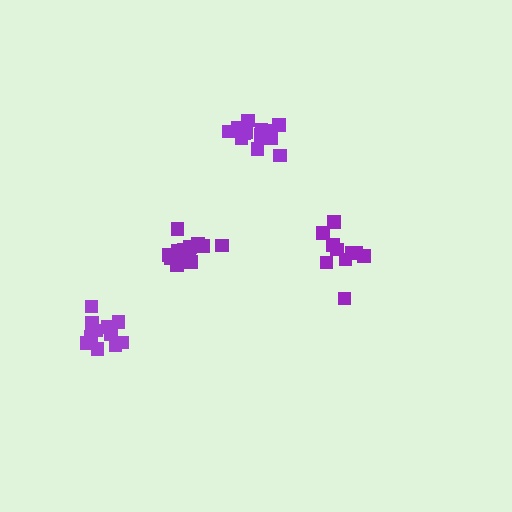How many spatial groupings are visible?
There are 4 spatial groupings.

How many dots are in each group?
Group 1: 13 dots, Group 2: 11 dots, Group 3: 10 dots, Group 4: 15 dots (49 total).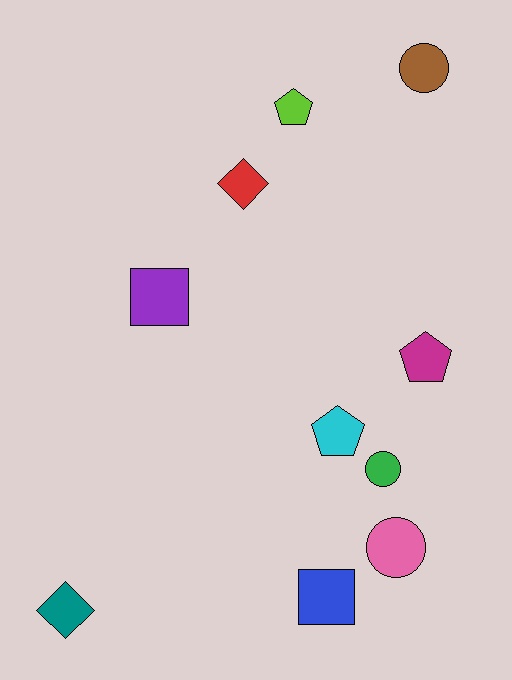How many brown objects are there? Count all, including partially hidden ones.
There is 1 brown object.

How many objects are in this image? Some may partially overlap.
There are 10 objects.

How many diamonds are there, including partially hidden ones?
There are 2 diamonds.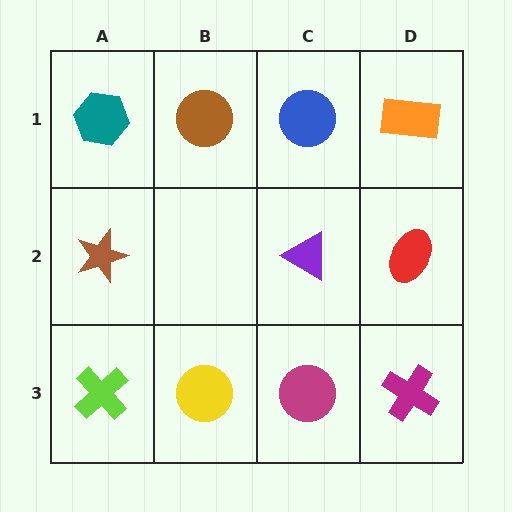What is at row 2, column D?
A red ellipse.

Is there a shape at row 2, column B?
No, that cell is empty.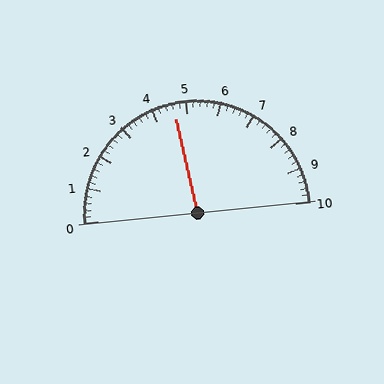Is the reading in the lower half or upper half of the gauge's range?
The reading is in the lower half of the range (0 to 10).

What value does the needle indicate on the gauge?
The needle indicates approximately 4.6.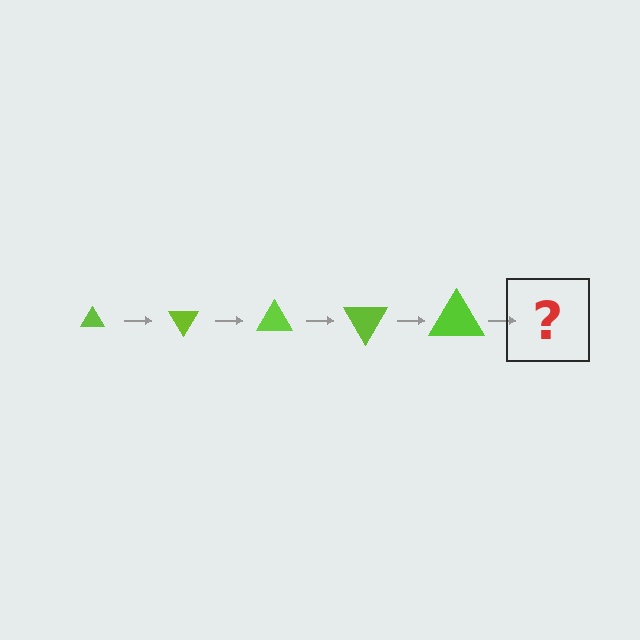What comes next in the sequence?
The next element should be a triangle, larger than the previous one and rotated 300 degrees from the start.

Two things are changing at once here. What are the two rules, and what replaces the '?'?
The two rules are that the triangle grows larger each step and it rotates 60 degrees each step. The '?' should be a triangle, larger than the previous one and rotated 300 degrees from the start.